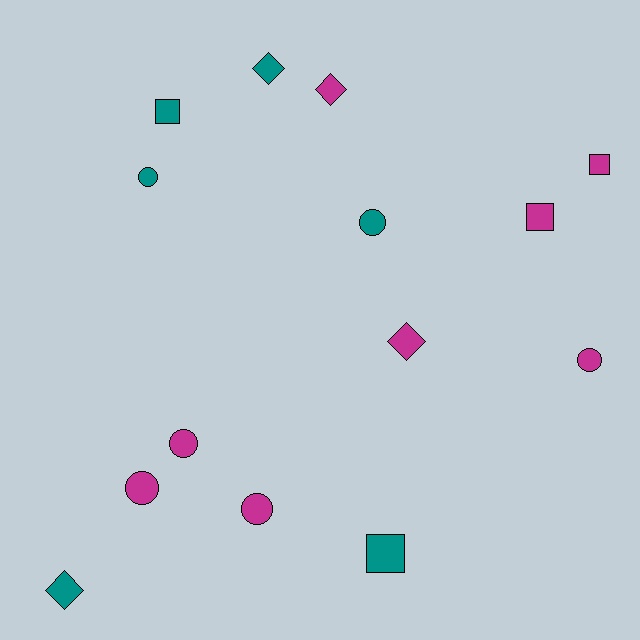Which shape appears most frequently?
Circle, with 6 objects.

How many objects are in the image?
There are 14 objects.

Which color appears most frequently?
Magenta, with 8 objects.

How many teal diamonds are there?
There are 2 teal diamonds.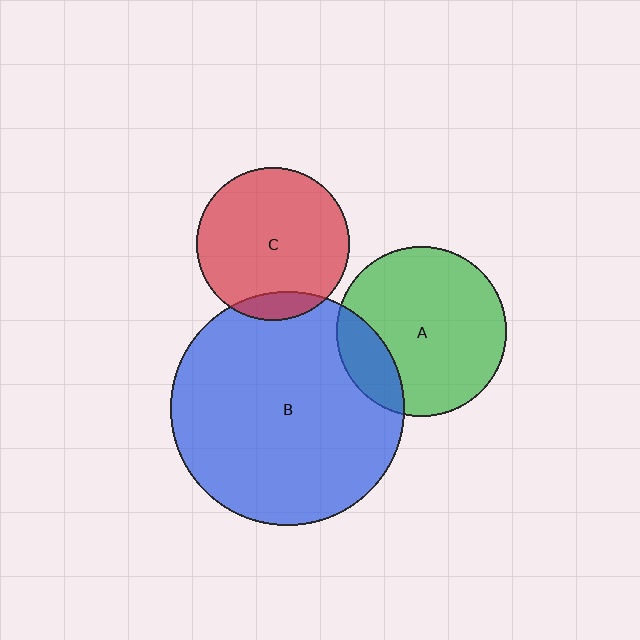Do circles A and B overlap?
Yes.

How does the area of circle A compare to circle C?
Approximately 1.2 times.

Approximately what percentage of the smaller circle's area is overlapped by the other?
Approximately 20%.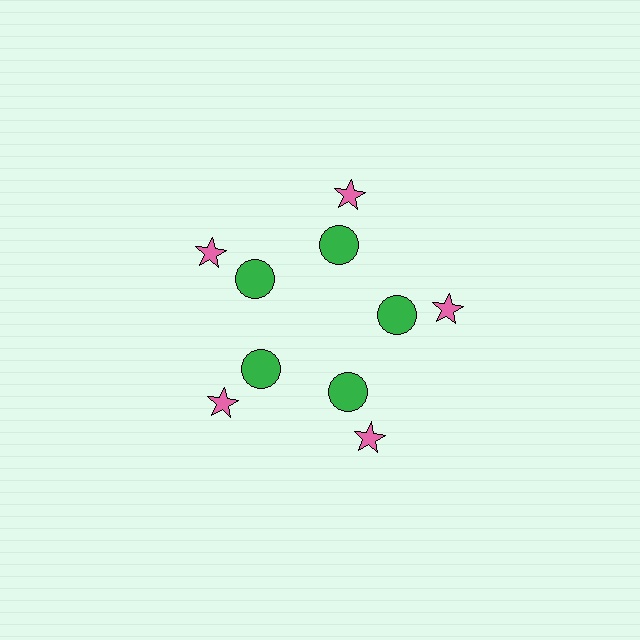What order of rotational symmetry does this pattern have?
This pattern has 5-fold rotational symmetry.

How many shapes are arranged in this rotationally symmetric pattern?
There are 10 shapes, arranged in 5 groups of 2.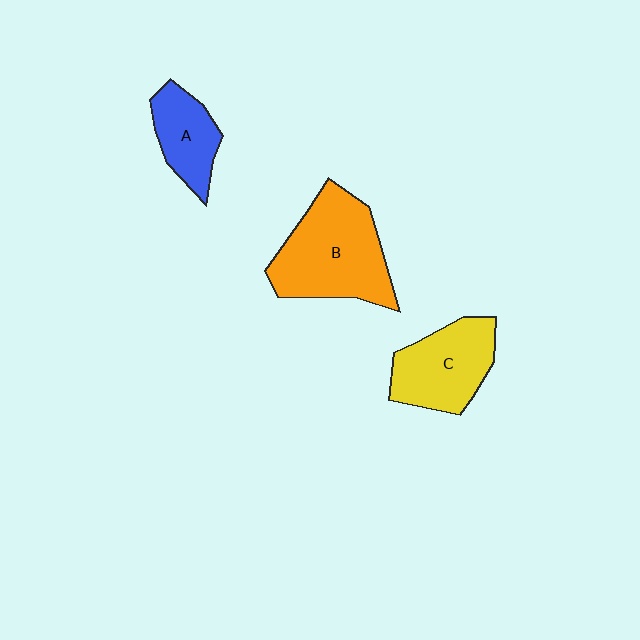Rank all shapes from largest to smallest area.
From largest to smallest: B (orange), C (yellow), A (blue).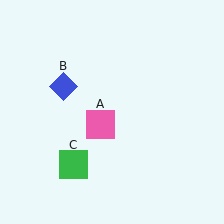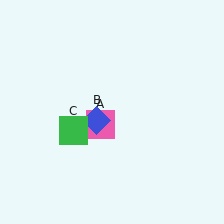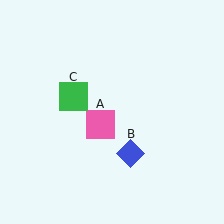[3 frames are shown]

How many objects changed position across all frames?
2 objects changed position: blue diamond (object B), green square (object C).